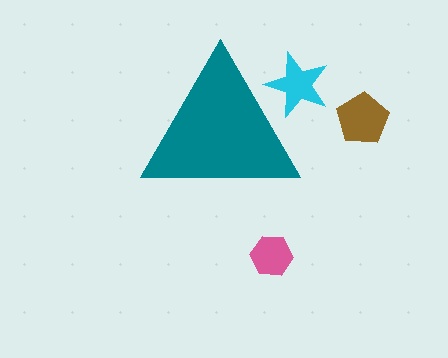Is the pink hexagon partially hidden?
No, the pink hexagon is fully visible.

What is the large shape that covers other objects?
A teal triangle.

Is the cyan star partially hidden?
Yes, the cyan star is partially hidden behind the teal triangle.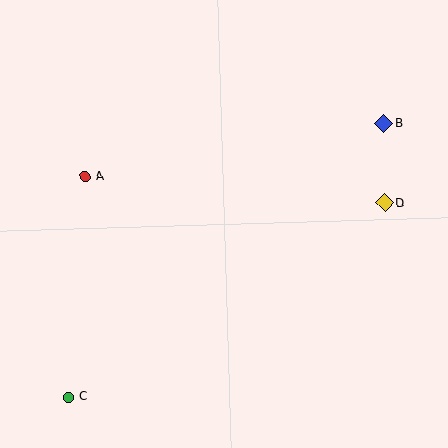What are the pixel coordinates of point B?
Point B is at (384, 123).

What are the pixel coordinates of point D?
Point D is at (385, 203).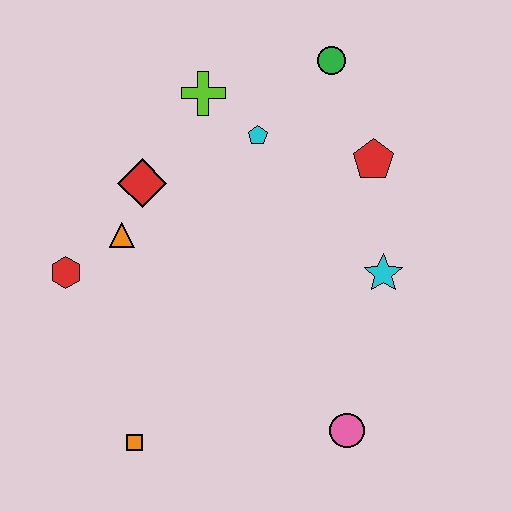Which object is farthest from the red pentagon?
The orange square is farthest from the red pentagon.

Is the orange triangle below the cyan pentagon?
Yes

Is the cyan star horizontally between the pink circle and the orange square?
No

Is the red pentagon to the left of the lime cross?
No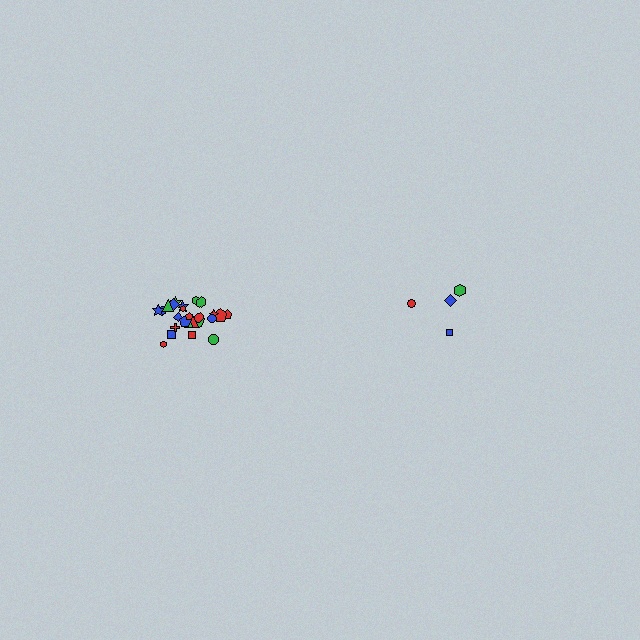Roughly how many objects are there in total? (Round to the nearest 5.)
Roughly 30 objects in total.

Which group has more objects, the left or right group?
The left group.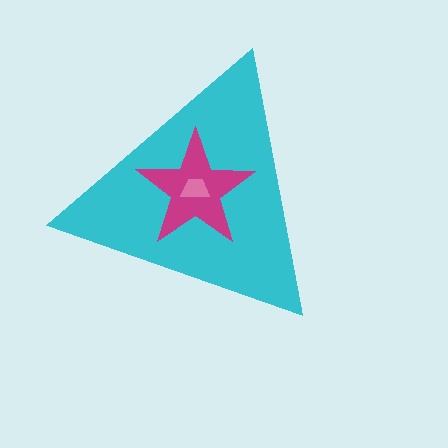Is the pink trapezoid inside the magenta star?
Yes.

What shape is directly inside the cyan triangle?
The magenta star.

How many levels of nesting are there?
3.